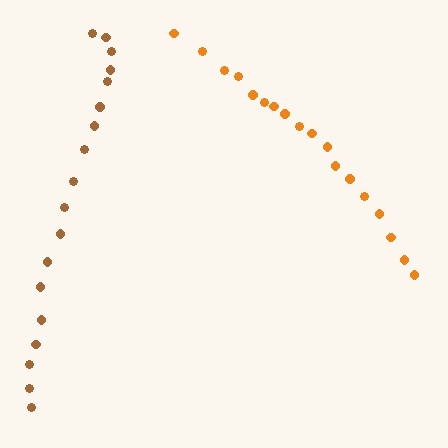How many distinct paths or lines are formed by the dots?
There are 2 distinct paths.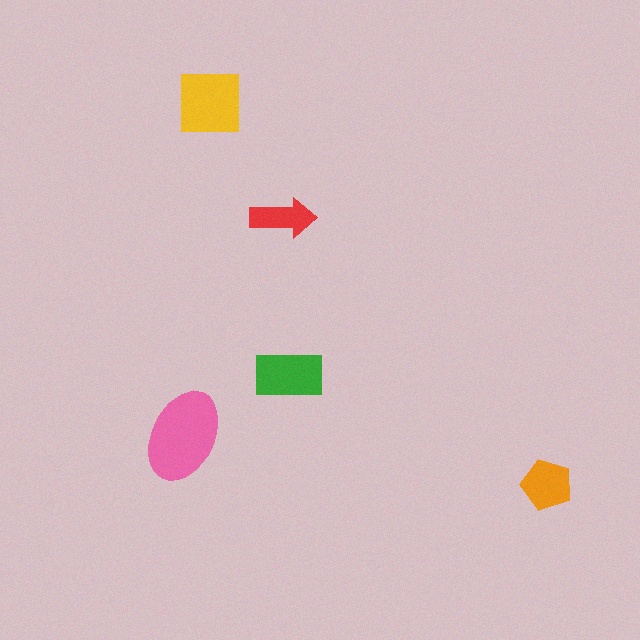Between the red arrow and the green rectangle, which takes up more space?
The green rectangle.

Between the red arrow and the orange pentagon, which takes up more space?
The orange pentagon.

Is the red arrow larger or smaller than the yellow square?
Smaller.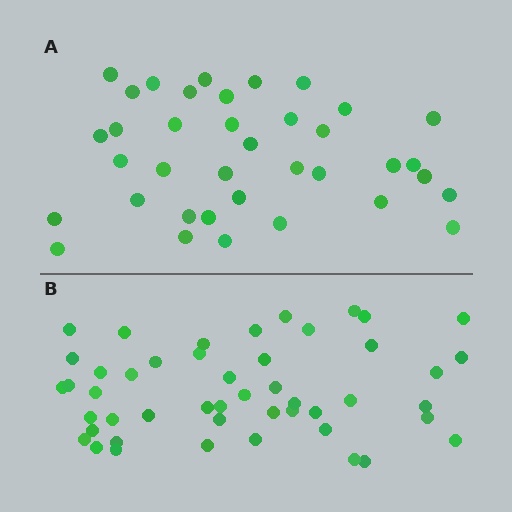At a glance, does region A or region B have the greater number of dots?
Region B (the bottom region) has more dots.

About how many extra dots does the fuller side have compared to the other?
Region B has roughly 12 or so more dots than region A.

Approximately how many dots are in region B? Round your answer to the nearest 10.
About 50 dots. (The exact count is 48, which rounds to 50.)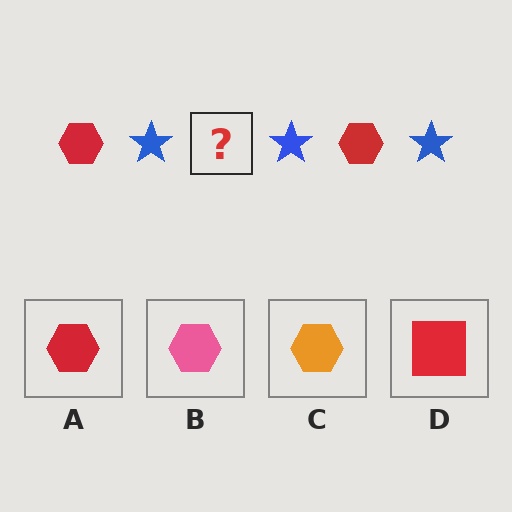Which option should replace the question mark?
Option A.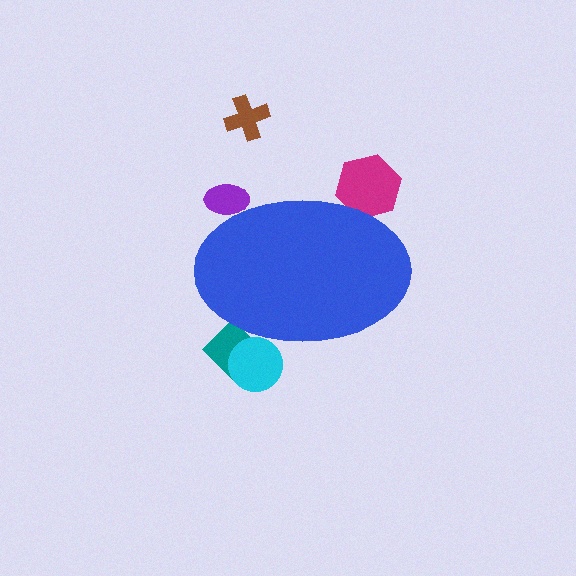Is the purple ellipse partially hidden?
Yes, the purple ellipse is partially hidden behind the blue ellipse.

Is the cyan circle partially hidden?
Yes, the cyan circle is partially hidden behind the blue ellipse.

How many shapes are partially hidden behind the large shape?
4 shapes are partially hidden.